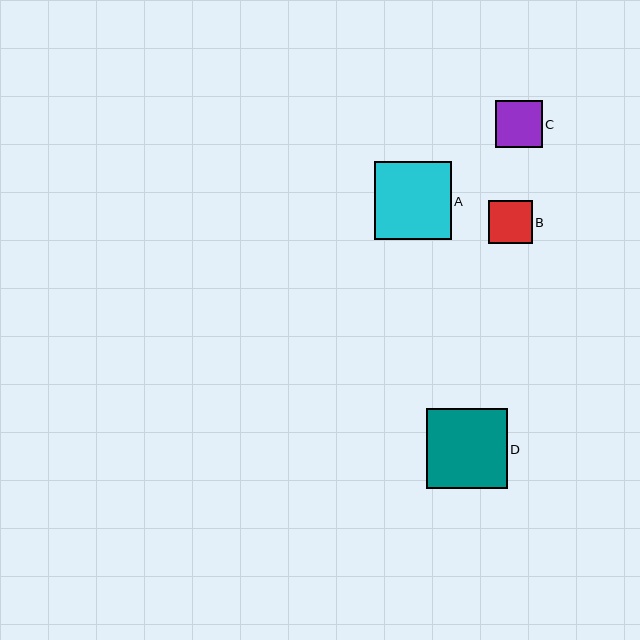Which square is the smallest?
Square B is the smallest with a size of approximately 44 pixels.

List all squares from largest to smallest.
From largest to smallest: D, A, C, B.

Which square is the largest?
Square D is the largest with a size of approximately 81 pixels.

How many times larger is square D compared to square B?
Square D is approximately 1.9 times the size of square B.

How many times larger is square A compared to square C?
Square A is approximately 1.6 times the size of square C.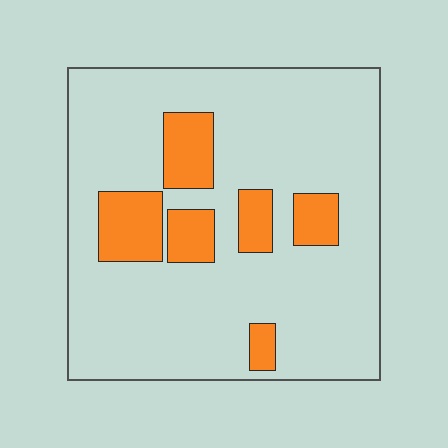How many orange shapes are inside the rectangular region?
6.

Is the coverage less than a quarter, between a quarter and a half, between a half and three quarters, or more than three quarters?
Less than a quarter.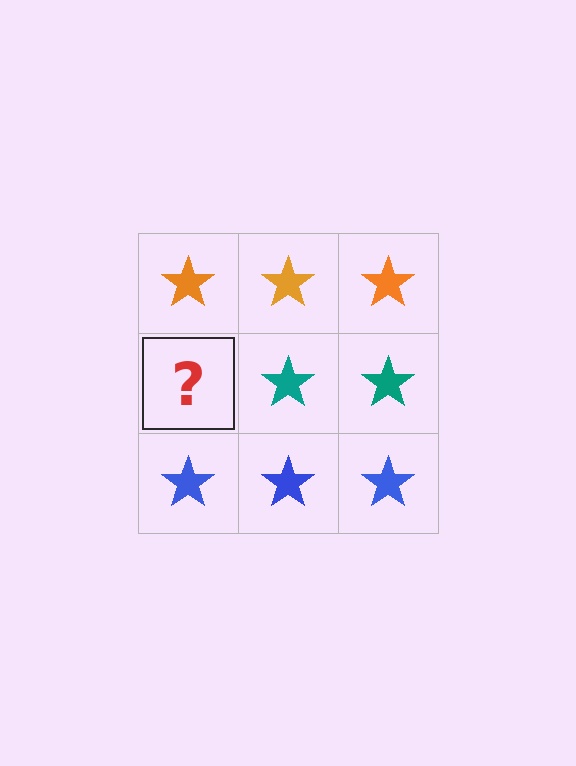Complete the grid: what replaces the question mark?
The question mark should be replaced with a teal star.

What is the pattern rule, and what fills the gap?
The rule is that each row has a consistent color. The gap should be filled with a teal star.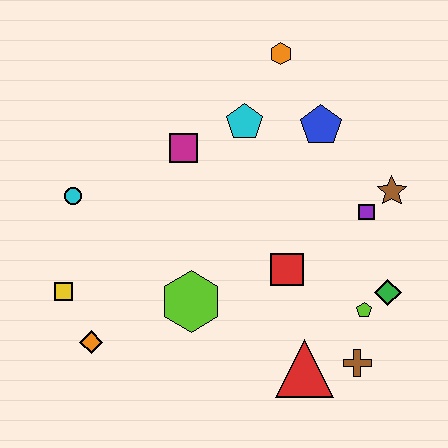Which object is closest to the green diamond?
The lime pentagon is closest to the green diamond.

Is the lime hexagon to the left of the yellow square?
No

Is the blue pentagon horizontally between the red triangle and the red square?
No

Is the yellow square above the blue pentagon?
No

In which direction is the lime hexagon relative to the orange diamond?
The lime hexagon is to the right of the orange diamond.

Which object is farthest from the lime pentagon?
The cyan circle is farthest from the lime pentagon.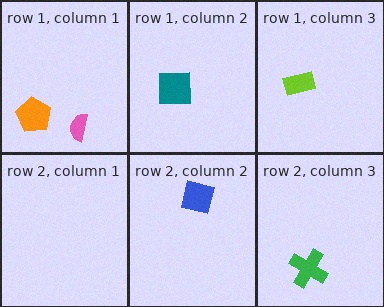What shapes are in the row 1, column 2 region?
The teal square.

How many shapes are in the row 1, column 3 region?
1.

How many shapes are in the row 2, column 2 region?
1.